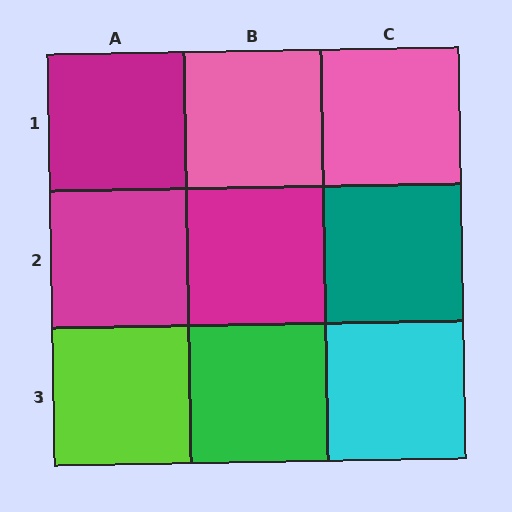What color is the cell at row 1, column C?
Pink.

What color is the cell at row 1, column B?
Pink.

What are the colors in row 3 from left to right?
Lime, green, cyan.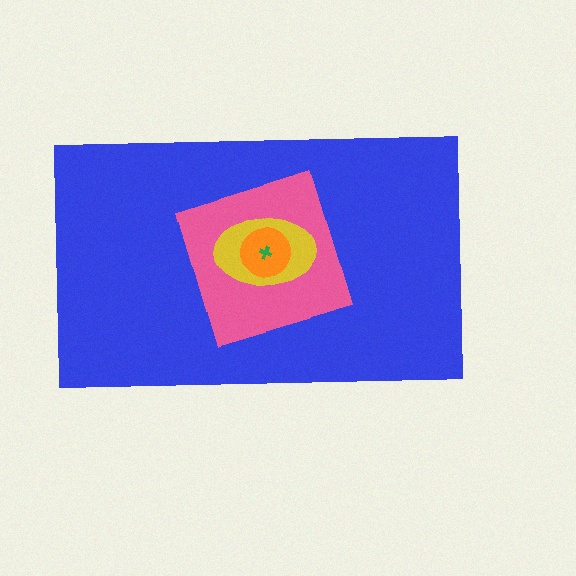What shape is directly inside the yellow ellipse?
The orange circle.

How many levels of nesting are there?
5.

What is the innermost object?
The green cross.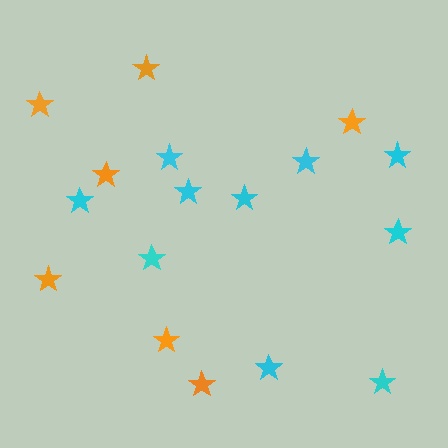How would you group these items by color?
There are 2 groups: one group of cyan stars (10) and one group of orange stars (7).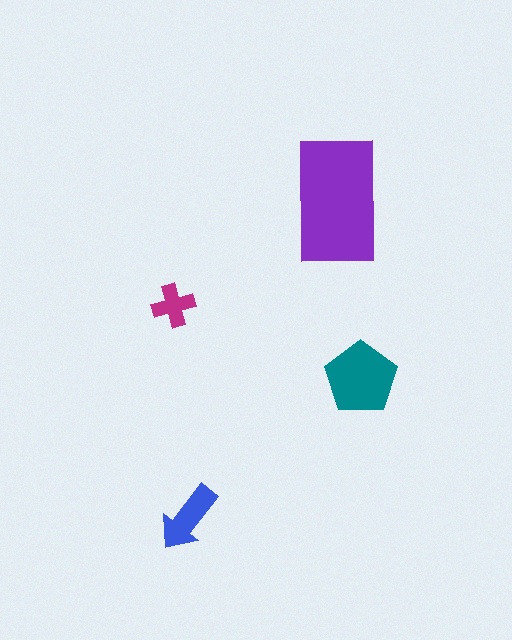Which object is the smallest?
The magenta cross.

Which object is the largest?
The purple rectangle.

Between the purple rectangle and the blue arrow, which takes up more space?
The purple rectangle.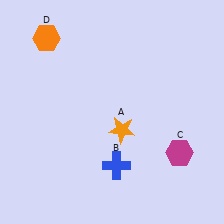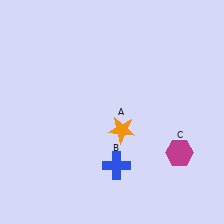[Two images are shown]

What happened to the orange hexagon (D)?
The orange hexagon (D) was removed in Image 2. It was in the top-left area of Image 1.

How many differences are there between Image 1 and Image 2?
There is 1 difference between the two images.